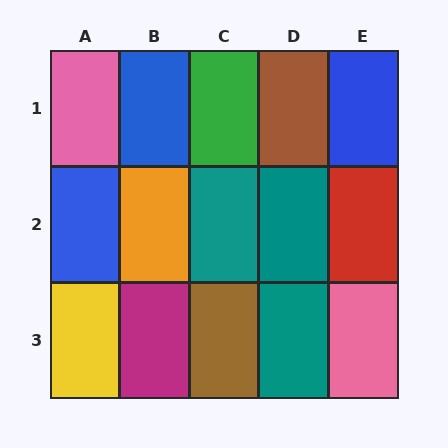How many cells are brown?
2 cells are brown.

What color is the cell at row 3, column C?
Brown.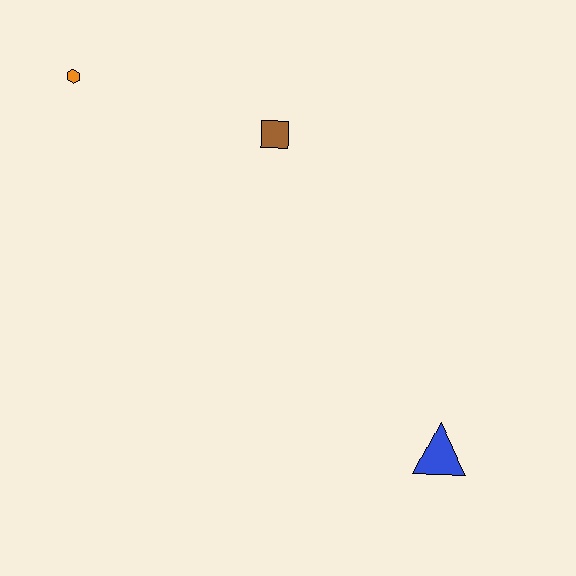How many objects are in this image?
There are 3 objects.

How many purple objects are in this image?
There are no purple objects.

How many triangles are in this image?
There is 1 triangle.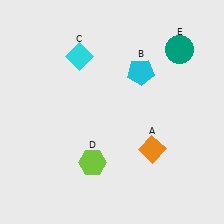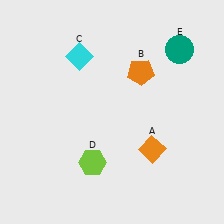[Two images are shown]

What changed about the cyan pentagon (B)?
In Image 1, B is cyan. In Image 2, it changed to orange.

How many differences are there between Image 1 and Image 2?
There is 1 difference between the two images.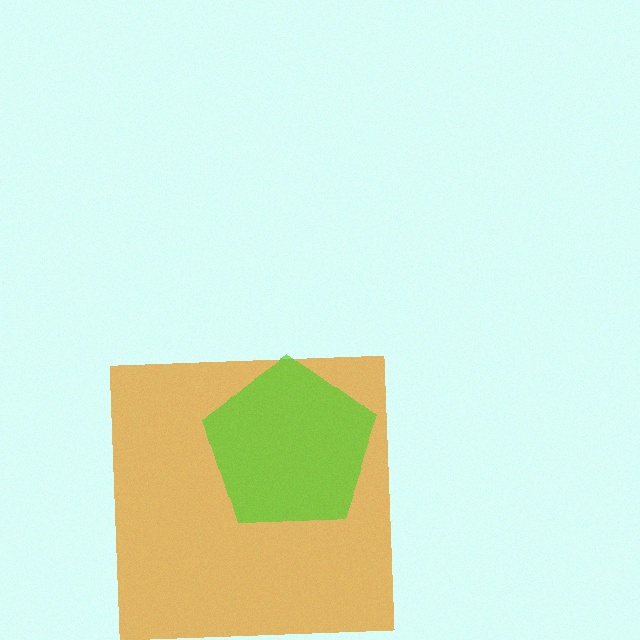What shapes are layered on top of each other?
The layered shapes are: an orange square, a lime pentagon.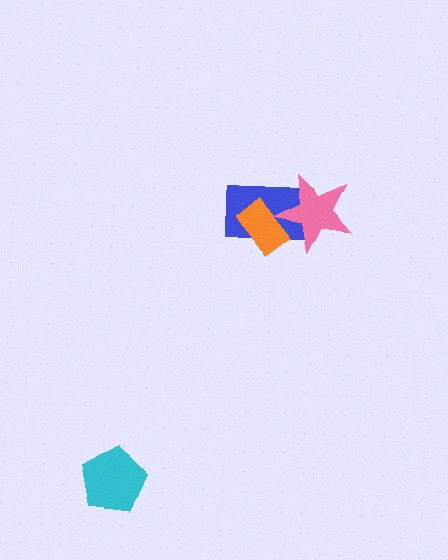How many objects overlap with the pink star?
2 objects overlap with the pink star.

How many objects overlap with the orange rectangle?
2 objects overlap with the orange rectangle.